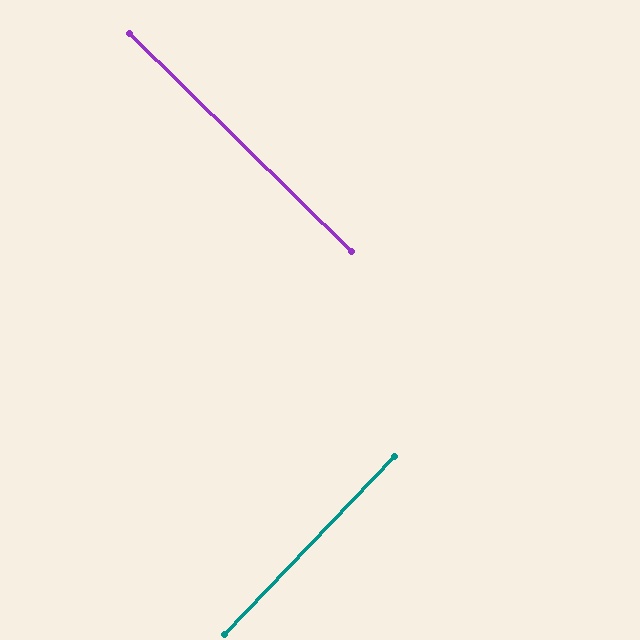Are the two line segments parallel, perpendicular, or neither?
Perpendicular — they meet at approximately 89°.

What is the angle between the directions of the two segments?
Approximately 89 degrees.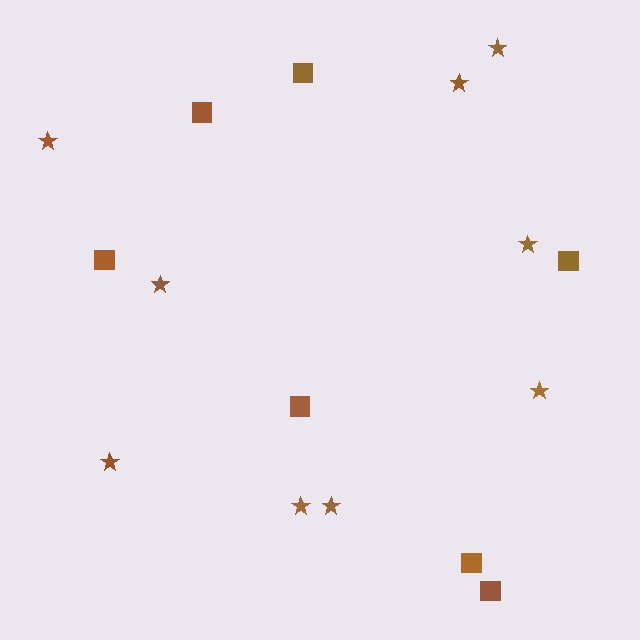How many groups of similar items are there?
There are 2 groups: one group of squares (7) and one group of stars (9).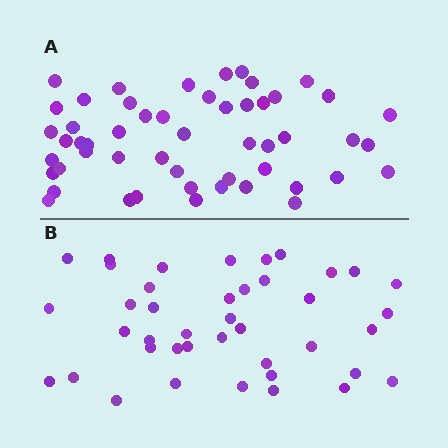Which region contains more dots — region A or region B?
Region A (the top region) has more dots.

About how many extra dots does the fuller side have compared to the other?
Region A has roughly 12 or so more dots than region B.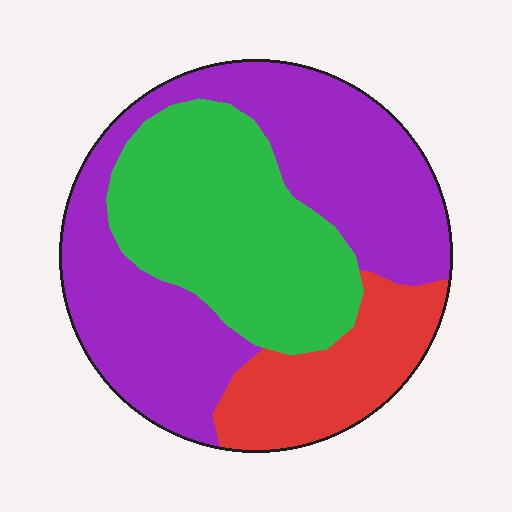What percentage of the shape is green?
Green covers 34% of the shape.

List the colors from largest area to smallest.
From largest to smallest: purple, green, red.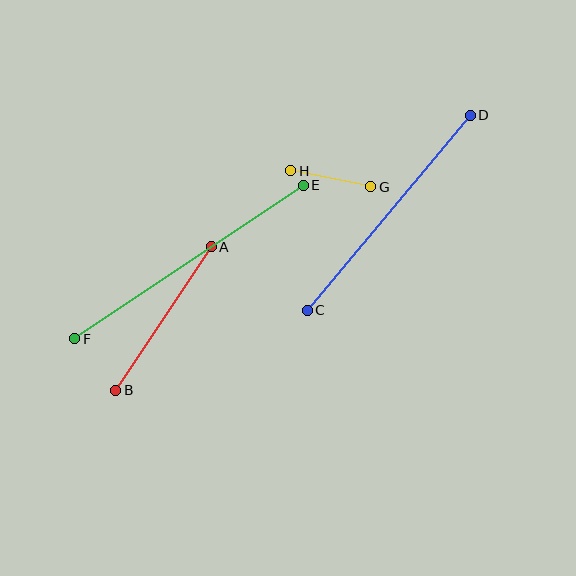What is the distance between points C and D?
The distance is approximately 254 pixels.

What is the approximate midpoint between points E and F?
The midpoint is at approximately (189, 262) pixels.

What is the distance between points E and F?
The distance is approximately 276 pixels.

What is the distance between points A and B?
The distance is approximately 172 pixels.